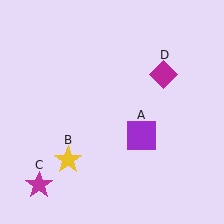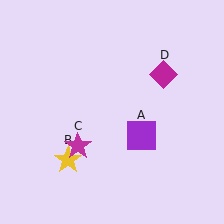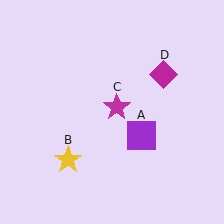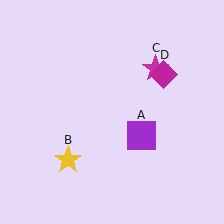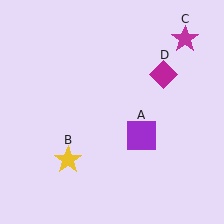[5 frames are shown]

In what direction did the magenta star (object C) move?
The magenta star (object C) moved up and to the right.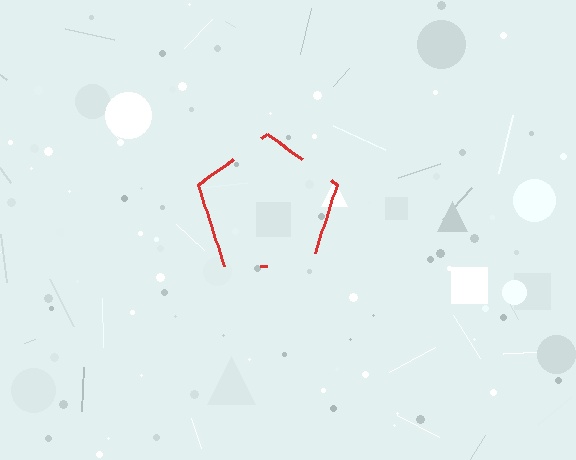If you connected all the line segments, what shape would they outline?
They would outline a pentagon.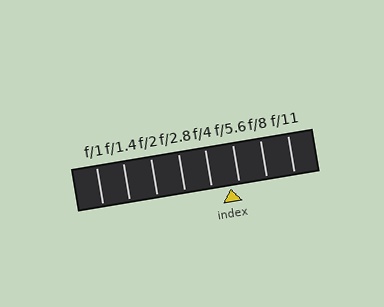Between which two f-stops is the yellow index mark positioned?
The index mark is between f/4 and f/5.6.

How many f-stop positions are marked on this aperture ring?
There are 8 f-stop positions marked.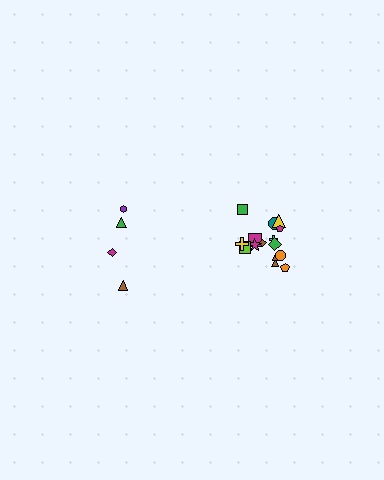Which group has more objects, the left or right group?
The right group.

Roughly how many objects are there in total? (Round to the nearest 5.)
Roughly 20 objects in total.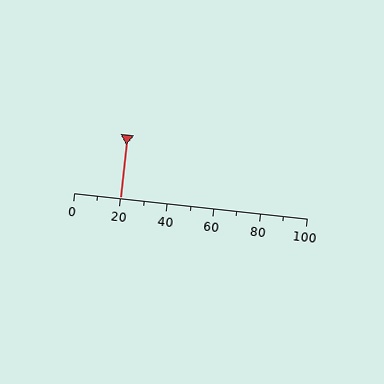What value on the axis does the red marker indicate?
The marker indicates approximately 20.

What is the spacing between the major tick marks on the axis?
The major ticks are spaced 20 apart.